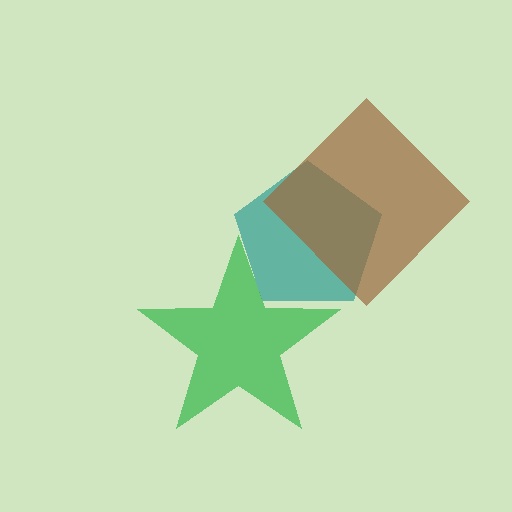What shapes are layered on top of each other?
The layered shapes are: a teal pentagon, a brown diamond, a green star.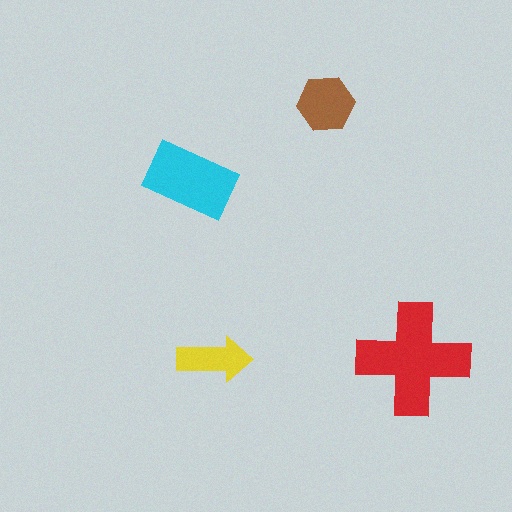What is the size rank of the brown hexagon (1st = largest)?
3rd.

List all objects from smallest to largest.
The yellow arrow, the brown hexagon, the cyan rectangle, the red cross.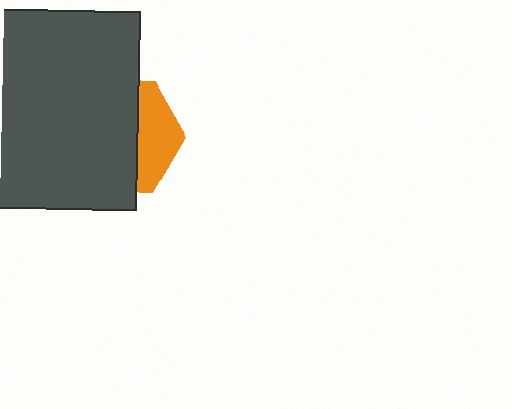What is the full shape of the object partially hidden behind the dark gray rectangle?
The partially hidden object is an orange hexagon.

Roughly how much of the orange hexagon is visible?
A small part of it is visible (roughly 32%).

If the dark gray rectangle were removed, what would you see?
You would see the complete orange hexagon.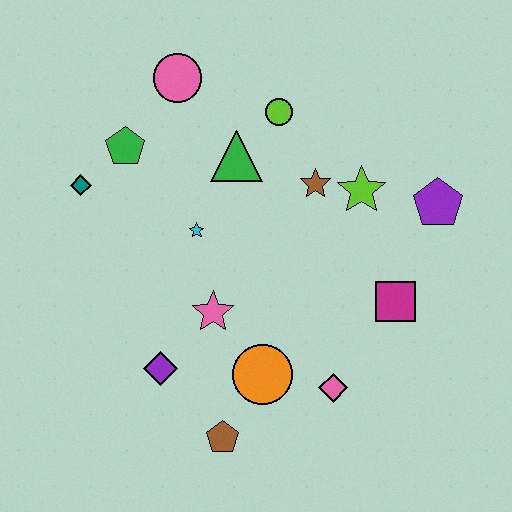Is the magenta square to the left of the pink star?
No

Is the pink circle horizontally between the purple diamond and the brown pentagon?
Yes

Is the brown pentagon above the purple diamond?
No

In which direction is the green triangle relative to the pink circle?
The green triangle is below the pink circle.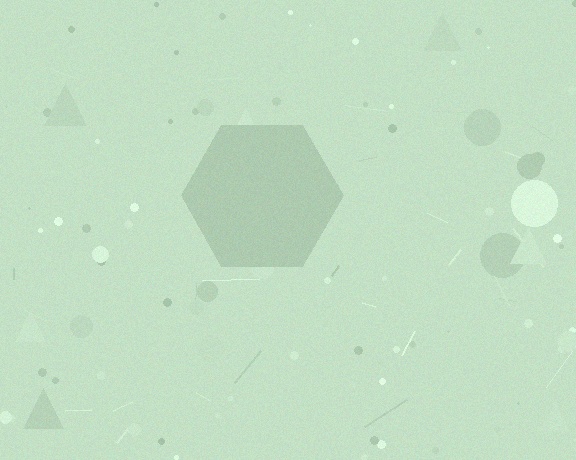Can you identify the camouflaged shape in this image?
The camouflaged shape is a hexagon.